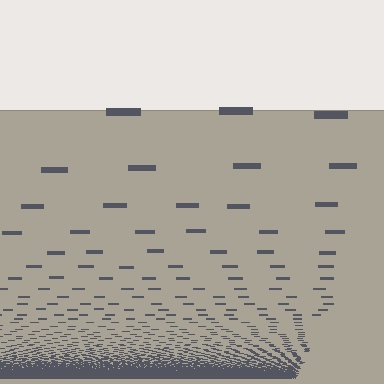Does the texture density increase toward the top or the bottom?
Density increases toward the bottom.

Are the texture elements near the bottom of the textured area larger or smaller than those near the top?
Smaller. The gradient is inverted — elements near the bottom are smaller and denser.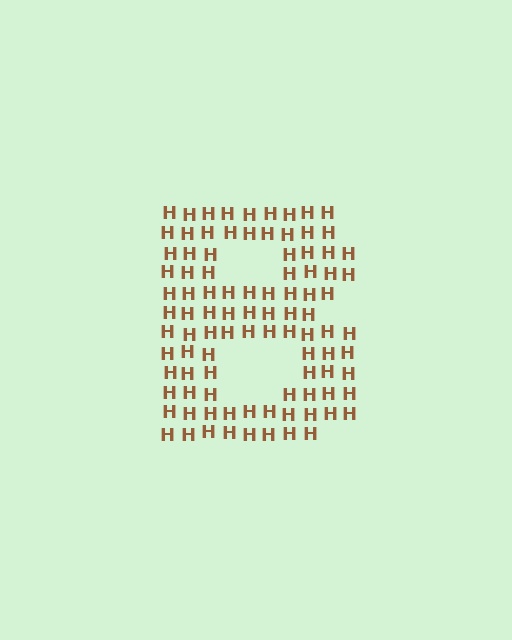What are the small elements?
The small elements are letter H's.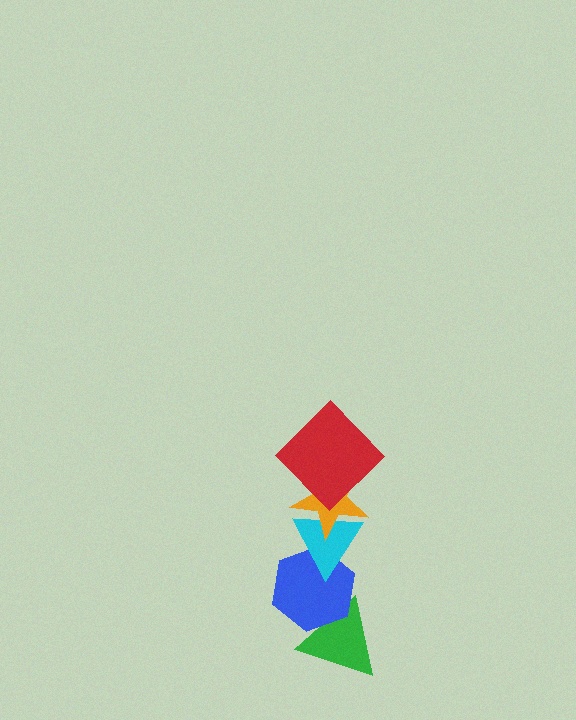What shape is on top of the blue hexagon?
The cyan triangle is on top of the blue hexagon.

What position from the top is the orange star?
The orange star is 2nd from the top.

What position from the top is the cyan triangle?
The cyan triangle is 3rd from the top.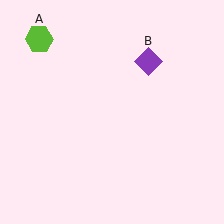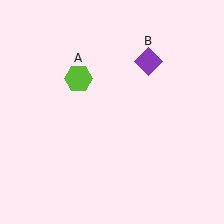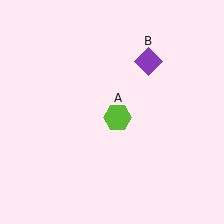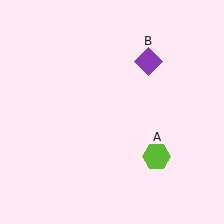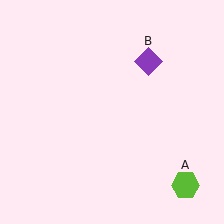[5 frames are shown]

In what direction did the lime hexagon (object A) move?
The lime hexagon (object A) moved down and to the right.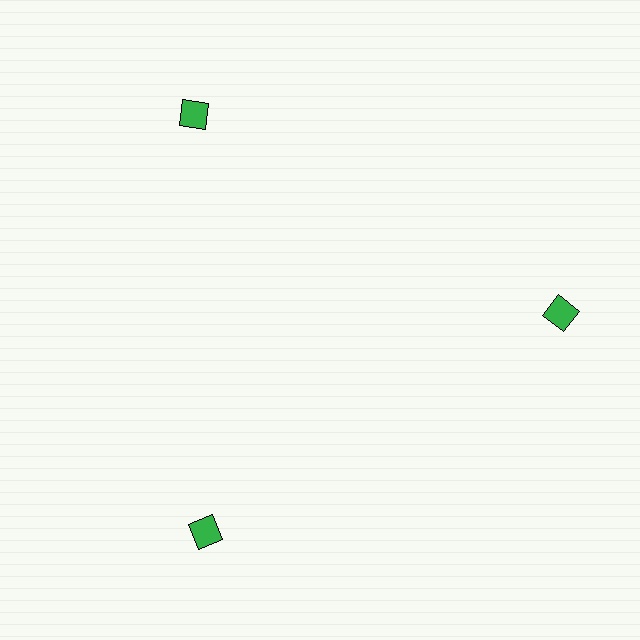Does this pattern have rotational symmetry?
Yes, this pattern has 3-fold rotational symmetry. It looks the same after rotating 120 degrees around the center.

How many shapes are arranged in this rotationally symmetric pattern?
There are 3 shapes, arranged in 3 groups of 1.